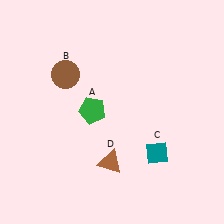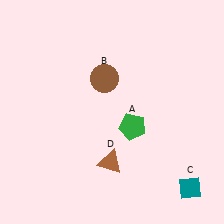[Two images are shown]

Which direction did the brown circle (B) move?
The brown circle (B) moved right.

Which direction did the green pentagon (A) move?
The green pentagon (A) moved right.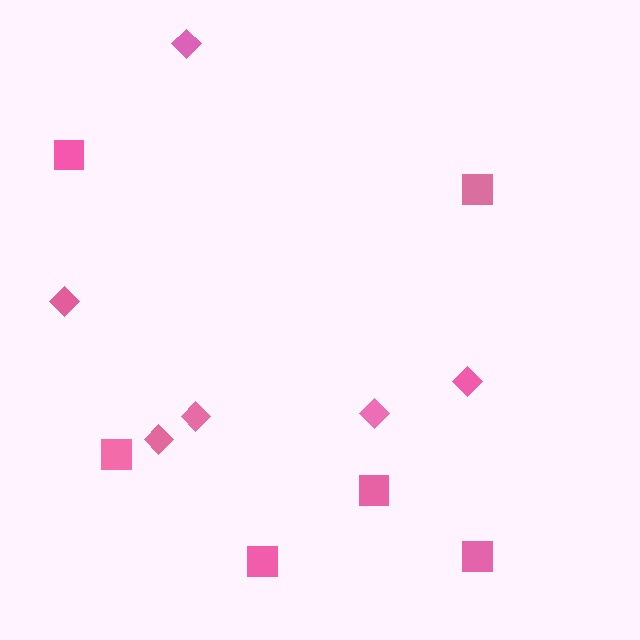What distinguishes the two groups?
There are 2 groups: one group of squares (6) and one group of diamonds (6).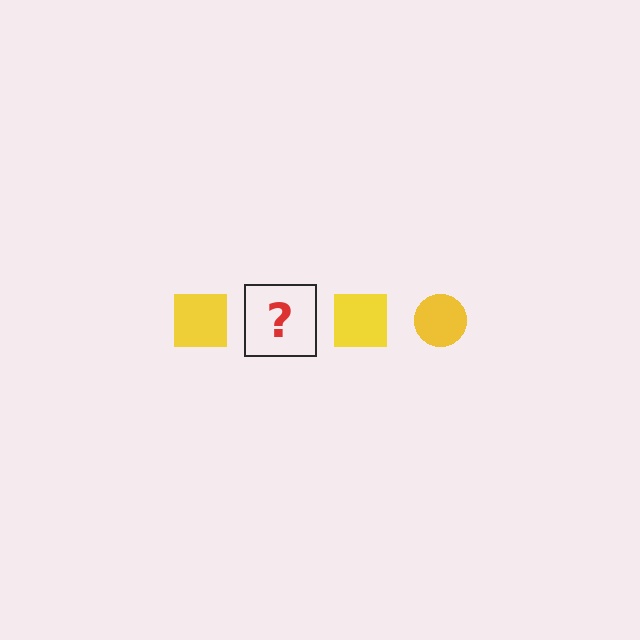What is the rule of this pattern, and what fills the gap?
The rule is that the pattern cycles through square, circle shapes in yellow. The gap should be filled with a yellow circle.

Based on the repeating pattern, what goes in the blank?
The blank should be a yellow circle.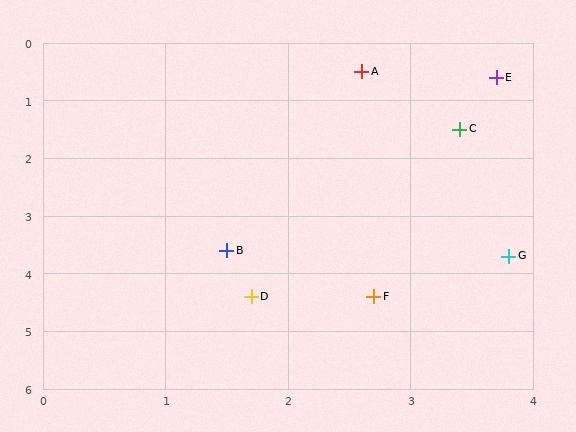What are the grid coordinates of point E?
Point E is at approximately (3.7, 0.6).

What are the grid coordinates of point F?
Point F is at approximately (2.7, 4.4).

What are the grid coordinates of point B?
Point B is at approximately (1.5, 3.6).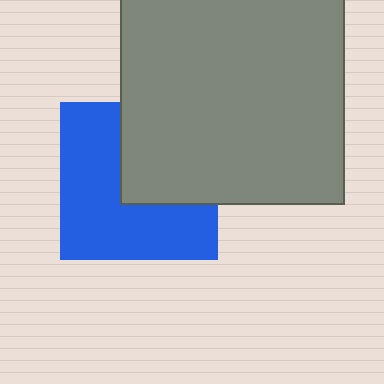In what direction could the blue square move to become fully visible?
The blue square could move toward the lower-left. That would shift it out from behind the gray square entirely.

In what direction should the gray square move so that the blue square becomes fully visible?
The gray square should move toward the upper-right. That is the shortest direction to clear the overlap and leave the blue square fully visible.